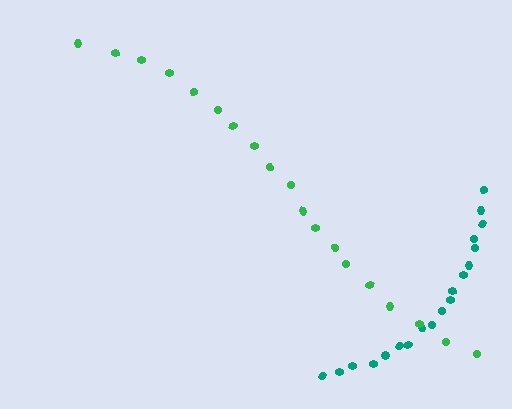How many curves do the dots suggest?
There are 2 distinct paths.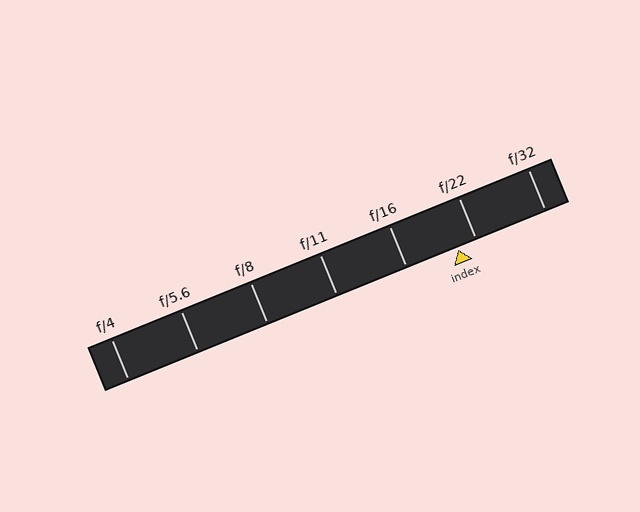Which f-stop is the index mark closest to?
The index mark is closest to f/22.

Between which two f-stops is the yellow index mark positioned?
The index mark is between f/16 and f/22.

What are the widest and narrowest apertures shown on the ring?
The widest aperture shown is f/4 and the narrowest is f/32.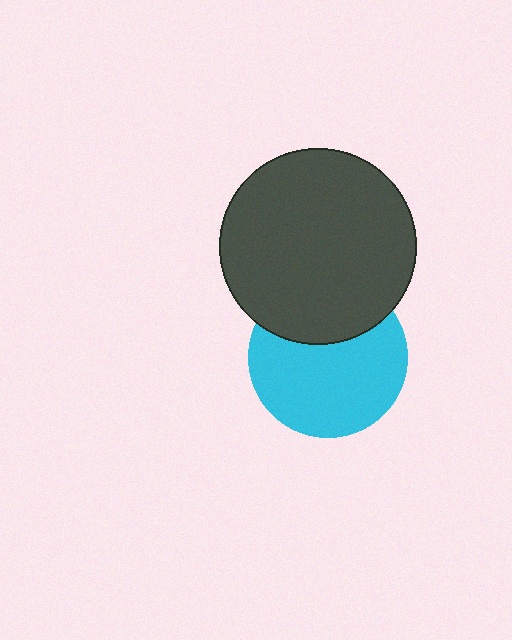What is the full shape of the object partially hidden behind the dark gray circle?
The partially hidden object is a cyan circle.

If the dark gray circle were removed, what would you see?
You would see the complete cyan circle.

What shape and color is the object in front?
The object in front is a dark gray circle.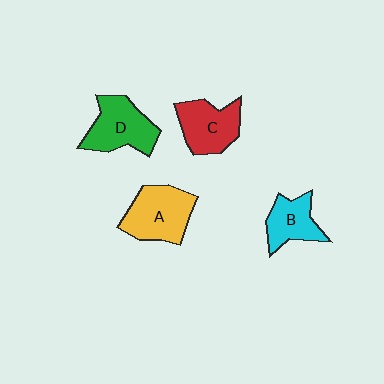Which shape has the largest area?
Shape A (yellow).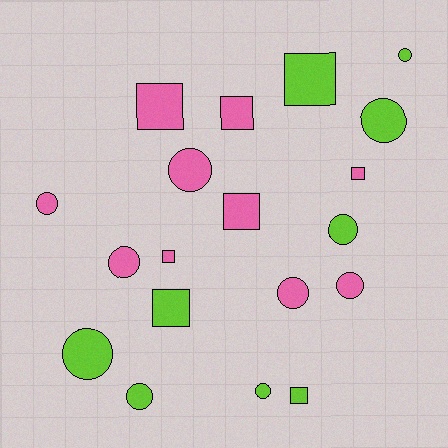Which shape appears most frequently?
Circle, with 11 objects.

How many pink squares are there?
There are 5 pink squares.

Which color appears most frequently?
Pink, with 10 objects.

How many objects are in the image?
There are 19 objects.